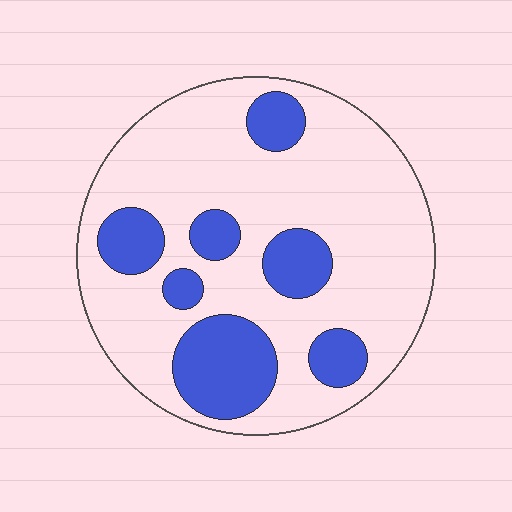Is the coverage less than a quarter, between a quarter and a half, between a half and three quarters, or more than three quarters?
Between a quarter and a half.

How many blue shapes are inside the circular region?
7.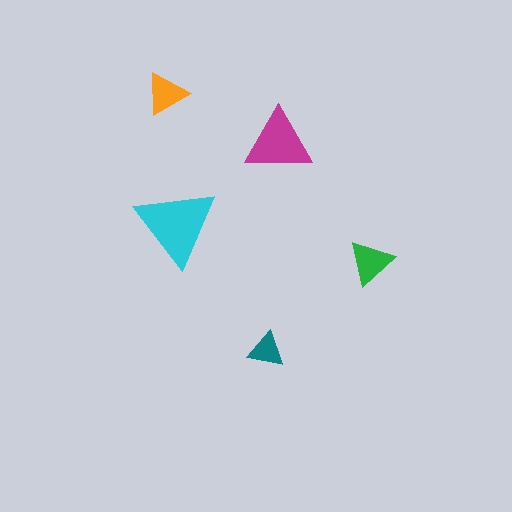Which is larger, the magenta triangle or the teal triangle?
The magenta one.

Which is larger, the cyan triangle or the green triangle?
The cyan one.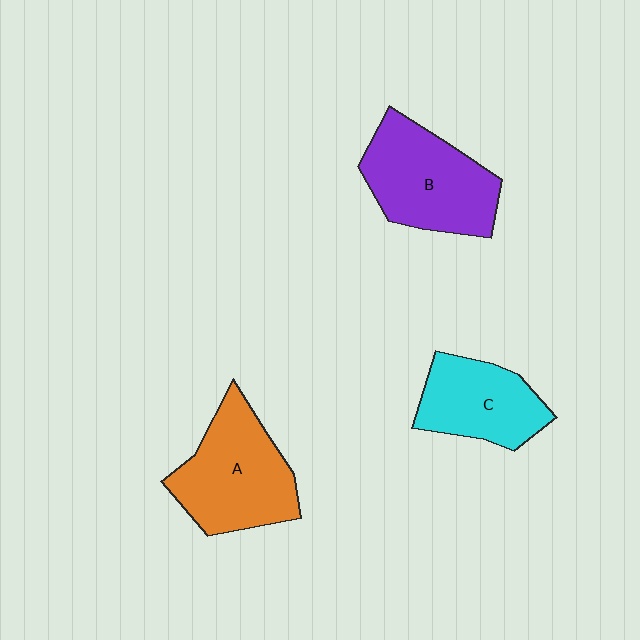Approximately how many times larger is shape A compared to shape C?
Approximately 1.3 times.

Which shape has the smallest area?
Shape C (cyan).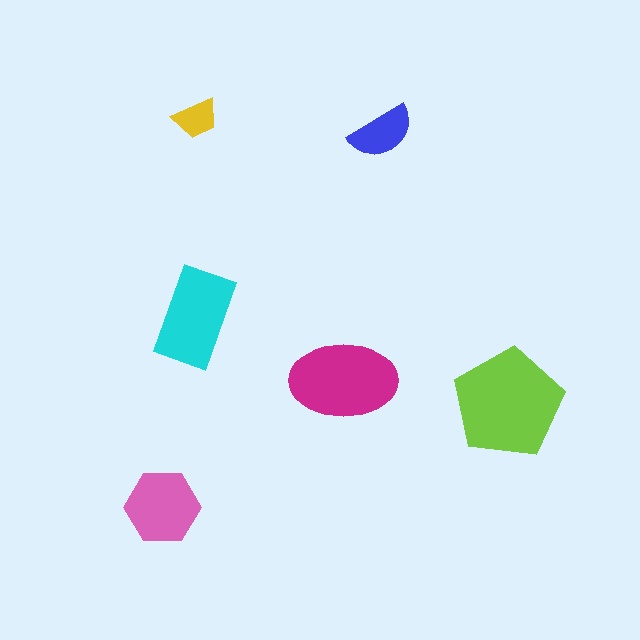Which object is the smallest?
The yellow trapezoid.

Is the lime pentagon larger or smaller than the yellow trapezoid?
Larger.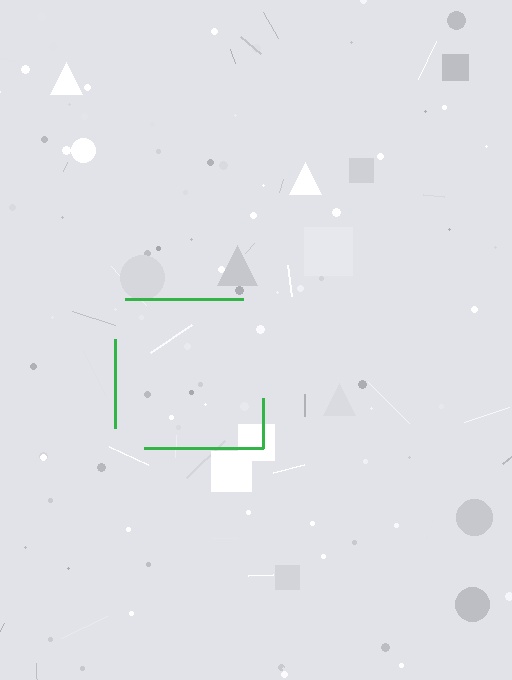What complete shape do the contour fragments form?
The contour fragments form a square.